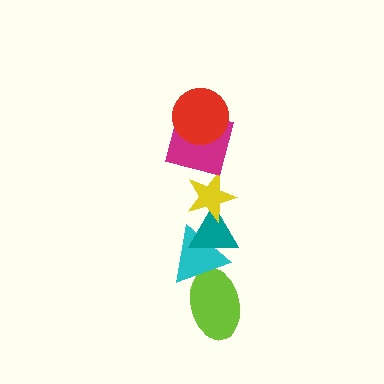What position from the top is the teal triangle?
The teal triangle is 4th from the top.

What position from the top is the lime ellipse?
The lime ellipse is 6th from the top.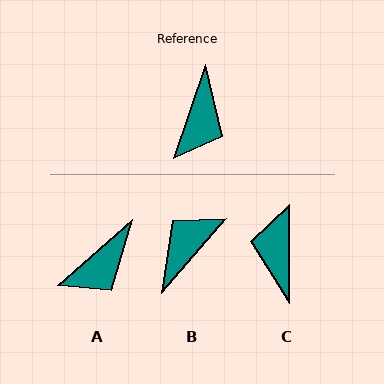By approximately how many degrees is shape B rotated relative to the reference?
Approximately 158 degrees counter-clockwise.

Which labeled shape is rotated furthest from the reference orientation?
C, about 162 degrees away.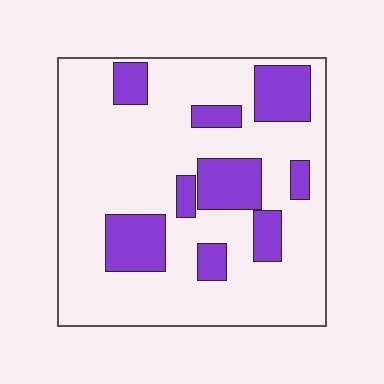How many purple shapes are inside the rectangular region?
9.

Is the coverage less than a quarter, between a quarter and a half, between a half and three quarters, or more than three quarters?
Less than a quarter.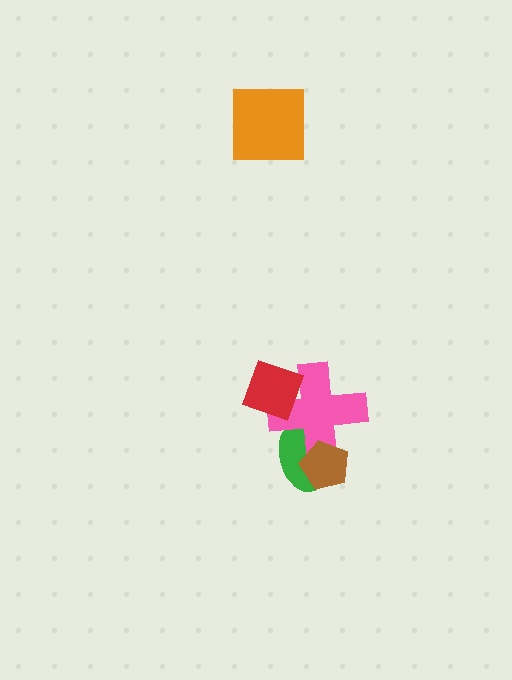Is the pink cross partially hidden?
Yes, it is partially covered by another shape.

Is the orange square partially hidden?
No, no other shape covers it.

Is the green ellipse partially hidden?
Yes, it is partially covered by another shape.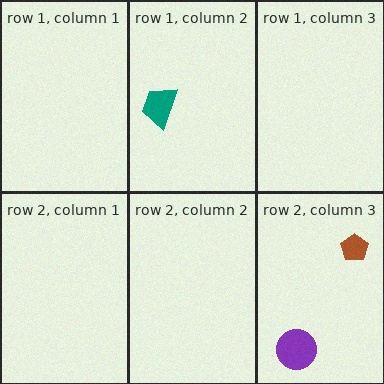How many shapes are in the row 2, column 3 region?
2.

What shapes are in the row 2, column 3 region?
The purple circle, the brown pentagon.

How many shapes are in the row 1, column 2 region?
1.